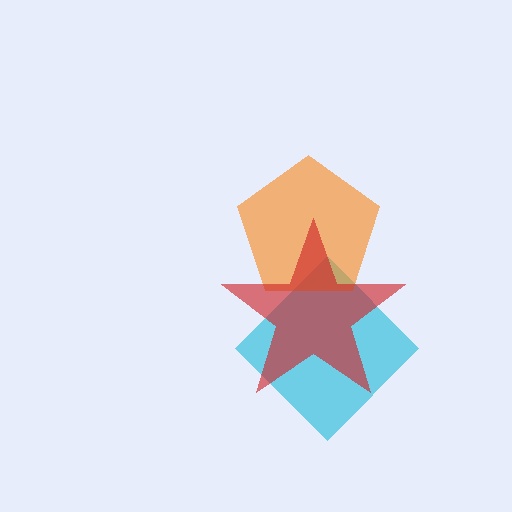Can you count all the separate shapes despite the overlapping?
Yes, there are 3 separate shapes.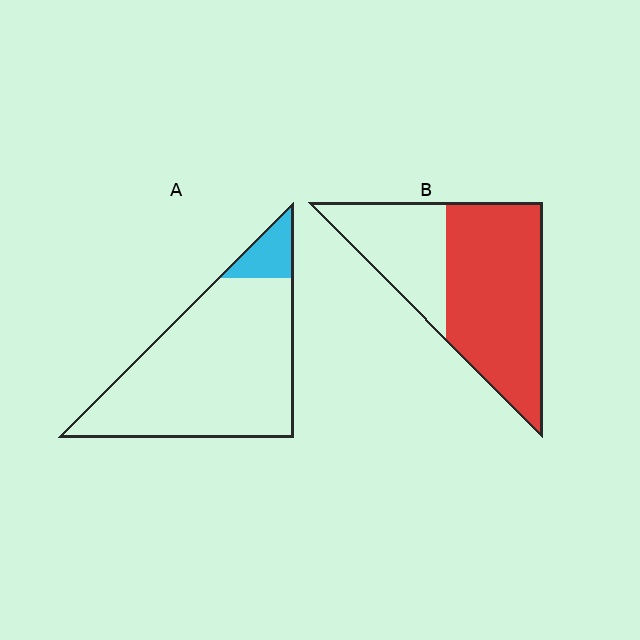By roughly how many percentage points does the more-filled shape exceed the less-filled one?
By roughly 55 percentage points (B over A).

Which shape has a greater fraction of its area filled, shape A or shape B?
Shape B.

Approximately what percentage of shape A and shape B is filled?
A is approximately 10% and B is approximately 65%.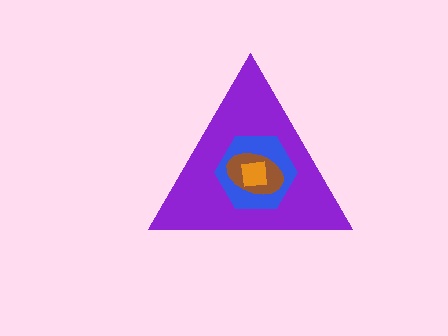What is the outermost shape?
The purple triangle.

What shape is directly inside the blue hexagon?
The brown ellipse.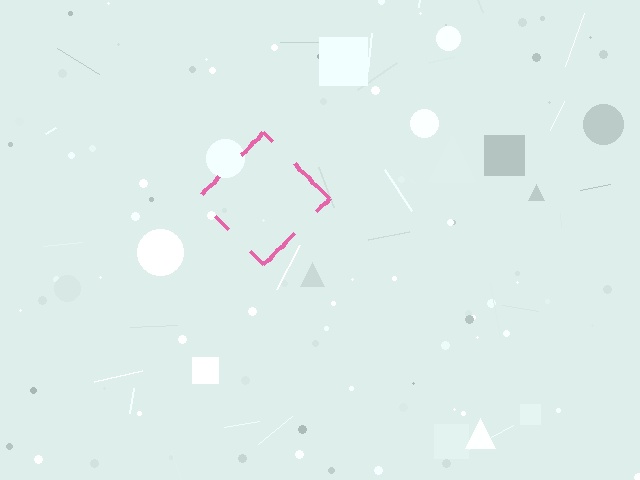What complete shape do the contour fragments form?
The contour fragments form a diamond.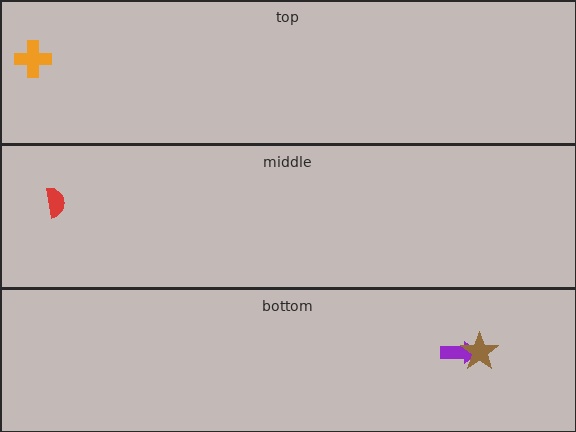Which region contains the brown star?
The bottom region.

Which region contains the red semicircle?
The middle region.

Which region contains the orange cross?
The top region.